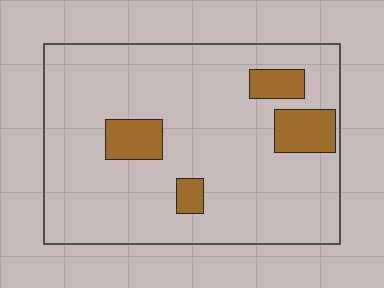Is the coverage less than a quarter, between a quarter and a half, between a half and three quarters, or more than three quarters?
Less than a quarter.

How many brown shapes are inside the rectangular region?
4.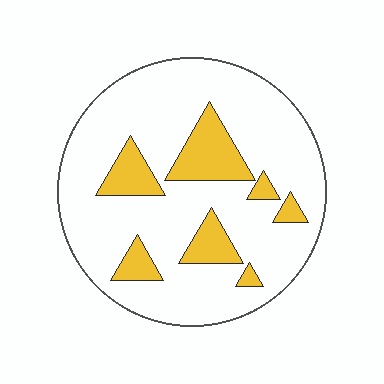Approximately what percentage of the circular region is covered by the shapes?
Approximately 20%.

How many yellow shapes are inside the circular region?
7.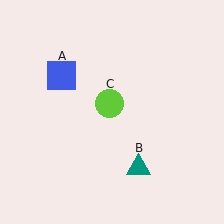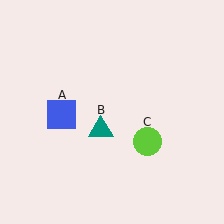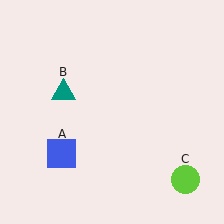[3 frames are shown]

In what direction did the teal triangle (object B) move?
The teal triangle (object B) moved up and to the left.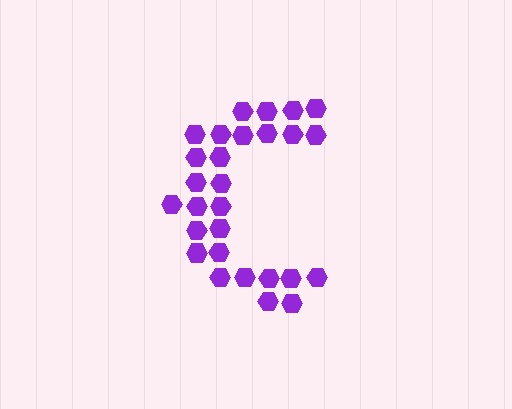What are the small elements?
The small elements are hexagons.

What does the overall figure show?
The overall figure shows the letter C.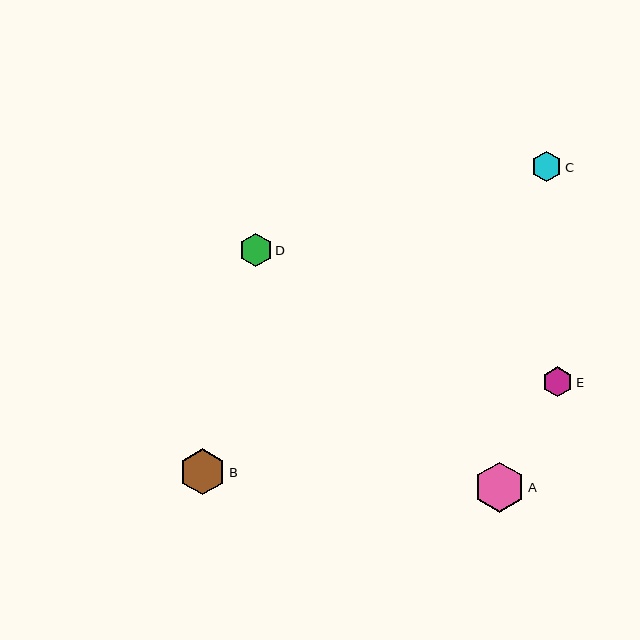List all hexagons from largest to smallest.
From largest to smallest: A, B, D, C, E.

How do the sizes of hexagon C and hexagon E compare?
Hexagon C and hexagon E are approximately the same size.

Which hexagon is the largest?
Hexagon A is the largest with a size of approximately 50 pixels.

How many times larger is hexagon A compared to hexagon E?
Hexagon A is approximately 1.7 times the size of hexagon E.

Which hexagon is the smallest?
Hexagon E is the smallest with a size of approximately 30 pixels.